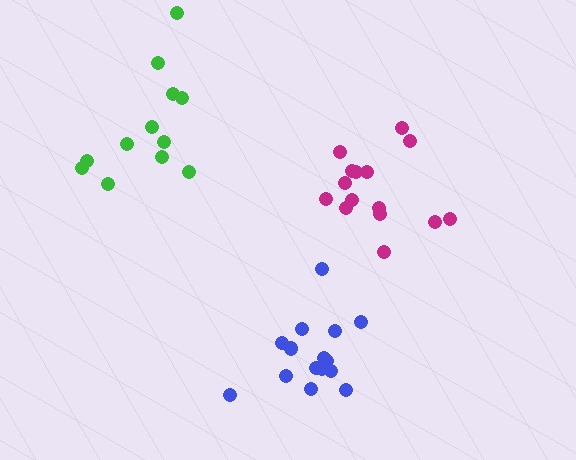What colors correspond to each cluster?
The clusters are colored: blue, magenta, green.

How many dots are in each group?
Group 1: 15 dots, Group 2: 15 dots, Group 3: 12 dots (42 total).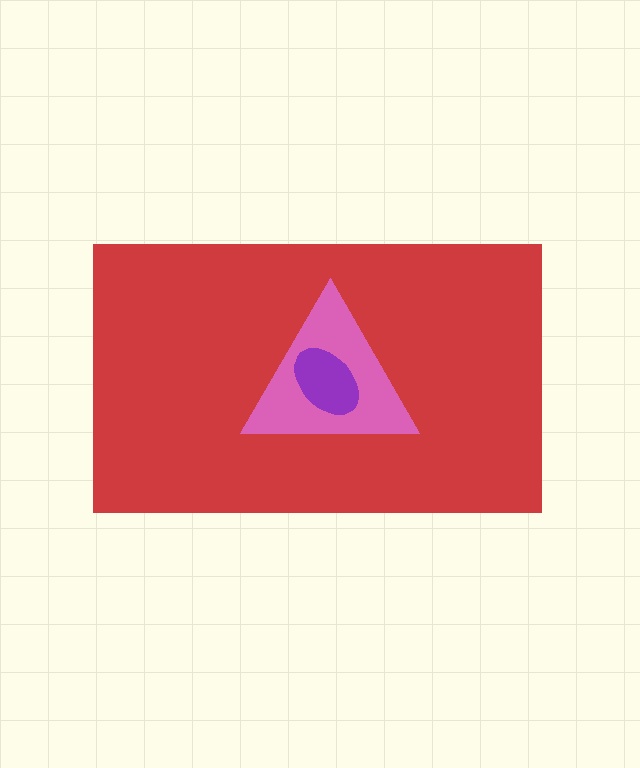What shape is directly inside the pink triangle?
The purple ellipse.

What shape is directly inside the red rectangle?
The pink triangle.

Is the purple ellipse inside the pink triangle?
Yes.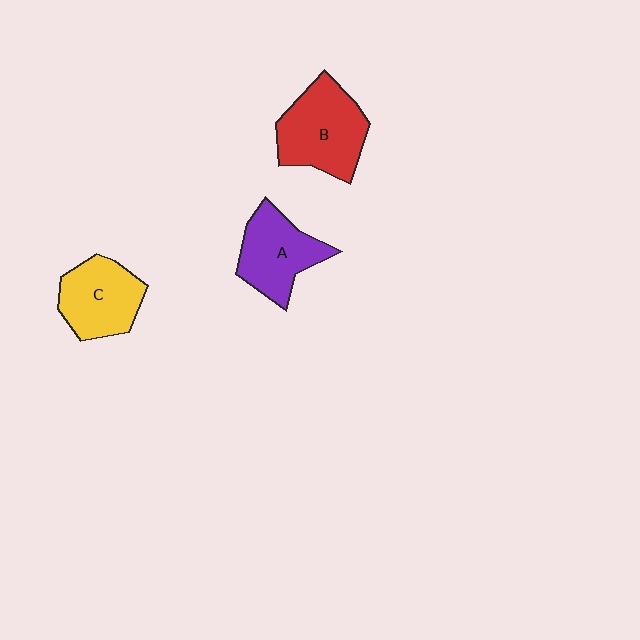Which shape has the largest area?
Shape B (red).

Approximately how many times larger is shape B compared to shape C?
Approximately 1.2 times.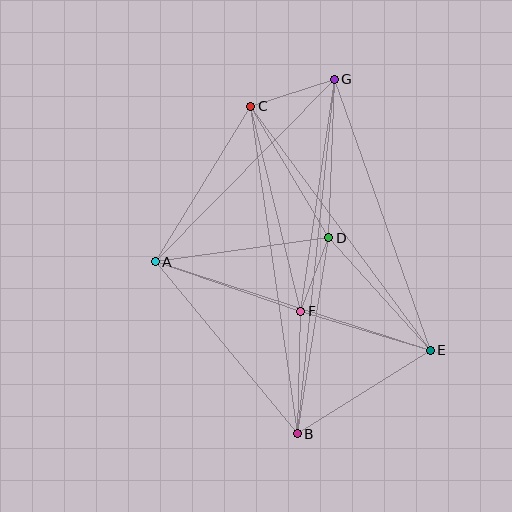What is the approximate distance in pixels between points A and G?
The distance between A and G is approximately 256 pixels.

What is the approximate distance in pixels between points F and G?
The distance between F and G is approximately 235 pixels.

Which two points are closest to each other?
Points D and F are closest to each other.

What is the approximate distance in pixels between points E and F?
The distance between E and F is approximately 135 pixels.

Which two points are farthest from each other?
Points B and G are farthest from each other.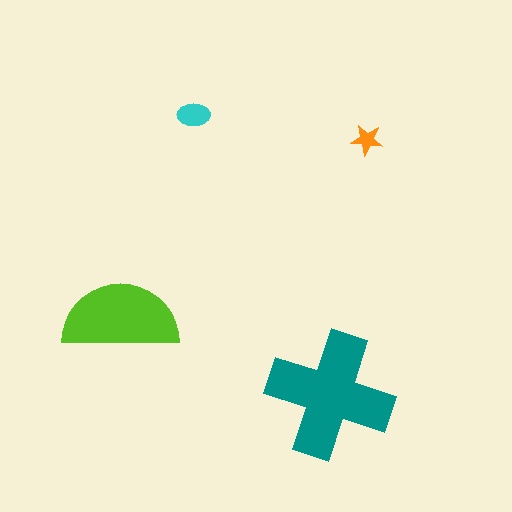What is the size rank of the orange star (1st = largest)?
4th.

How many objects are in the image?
There are 4 objects in the image.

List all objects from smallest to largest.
The orange star, the cyan ellipse, the lime semicircle, the teal cross.